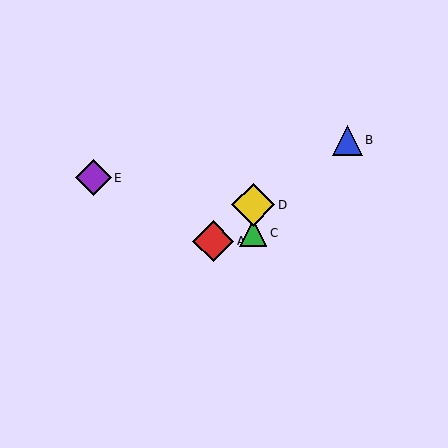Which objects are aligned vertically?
Objects C, D are aligned vertically.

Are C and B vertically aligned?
No, C is at x≈253 and B is at x≈347.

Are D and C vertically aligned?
Yes, both are at x≈253.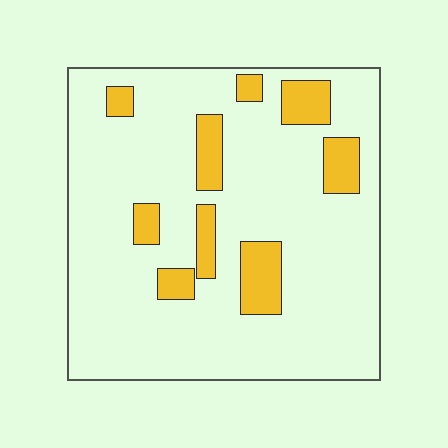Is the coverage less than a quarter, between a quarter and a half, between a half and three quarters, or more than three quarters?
Less than a quarter.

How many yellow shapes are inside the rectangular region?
9.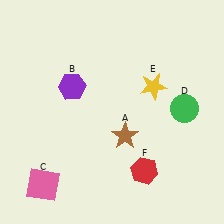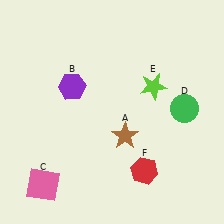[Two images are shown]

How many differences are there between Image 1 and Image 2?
There is 1 difference between the two images.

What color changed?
The star (E) changed from yellow in Image 1 to lime in Image 2.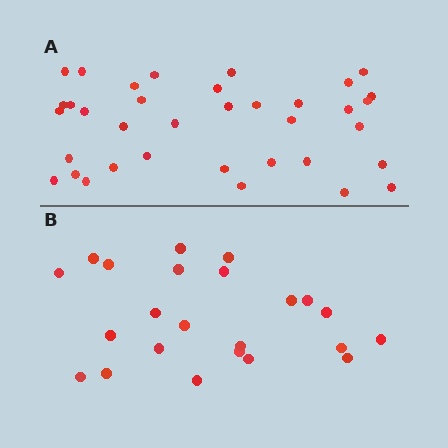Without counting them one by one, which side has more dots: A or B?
Region A (the top region) has more dots.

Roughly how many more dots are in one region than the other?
Region A has approximately 15 more dots than region B.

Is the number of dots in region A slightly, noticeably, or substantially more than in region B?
Region A has substantially more. The ratio is roughly 1.6 to 1.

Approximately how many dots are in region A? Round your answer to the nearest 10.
About 40 dots. (The exact count is 36, which rounds to 40.)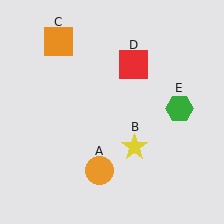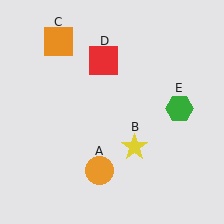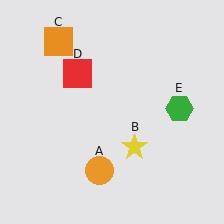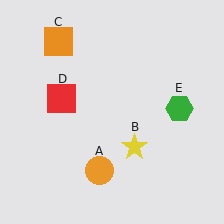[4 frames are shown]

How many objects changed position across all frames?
1 object changed position: red square (object D).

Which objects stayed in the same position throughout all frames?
Orange circle (object A) and yellow star (object B) and orange square (object C) and green hexagon (object E) remained stationary.